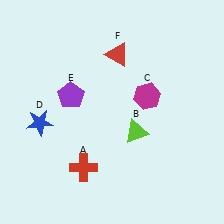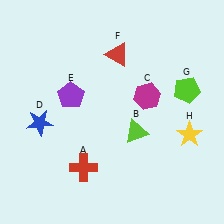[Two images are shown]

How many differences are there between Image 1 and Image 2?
There are 2 differences between the two images.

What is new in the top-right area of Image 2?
A lime pentagon (G) was added in the top-right area of Image 2.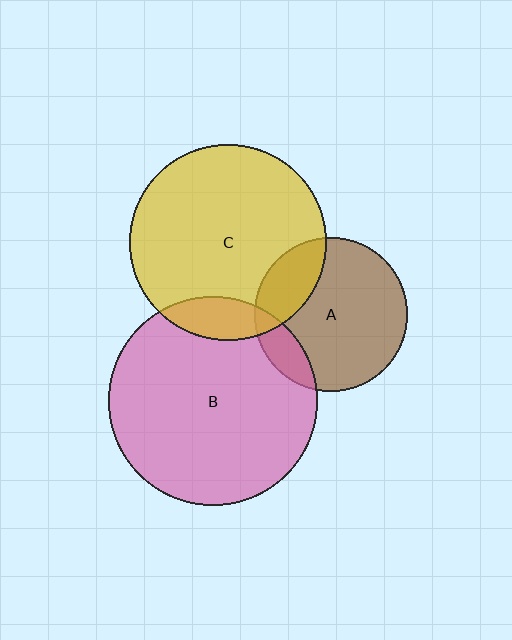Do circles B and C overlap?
Yes.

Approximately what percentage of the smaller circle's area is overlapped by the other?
Approximately 10%.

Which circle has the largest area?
Circle B (pink).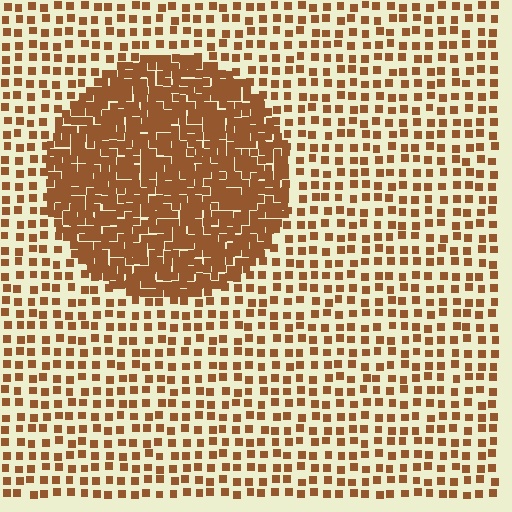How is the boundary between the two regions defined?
The boundary is defined by a change in element density (approximately 2.7x ratio). All elements are the same color, size, and shape.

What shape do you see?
I see a circle.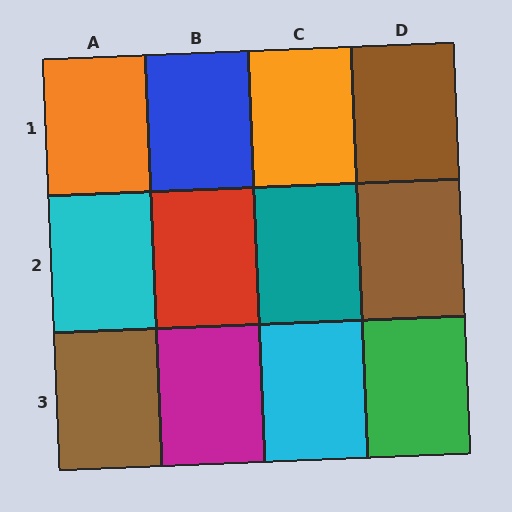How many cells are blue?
1 cell is blue.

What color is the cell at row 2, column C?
Teal.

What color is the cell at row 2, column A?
Cyan.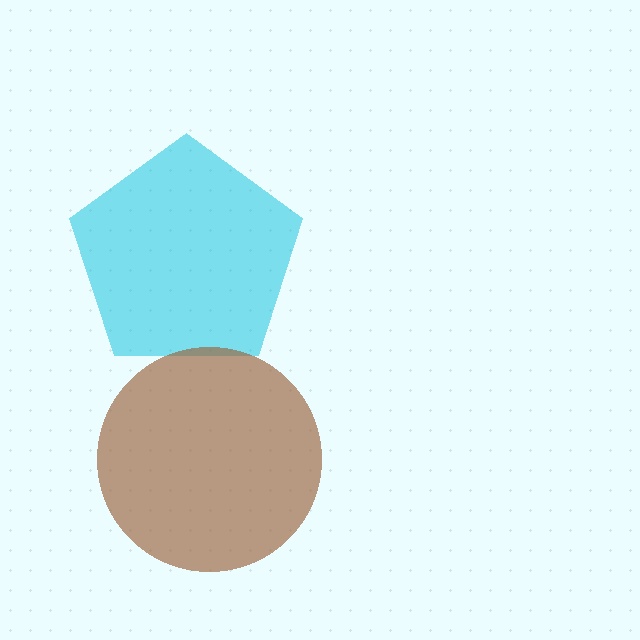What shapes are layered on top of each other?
The layered shapes are: a cyan pentagon, a brown circle.